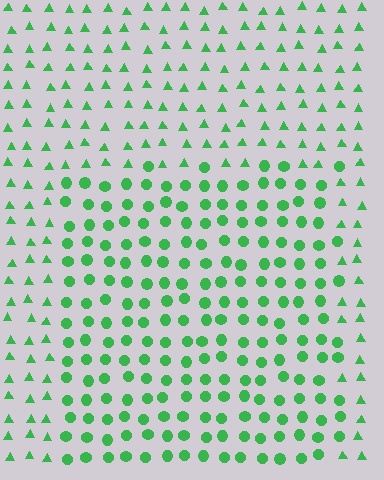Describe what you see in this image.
The image is filled with small green elements arranged in a uniform grid. A rectangle-shaped region contains circles, while the surrounding area contains triangles. The boundary is defined purely by the change in element shape.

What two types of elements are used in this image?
The image uses circles inside the rectangle region and triangles outside it.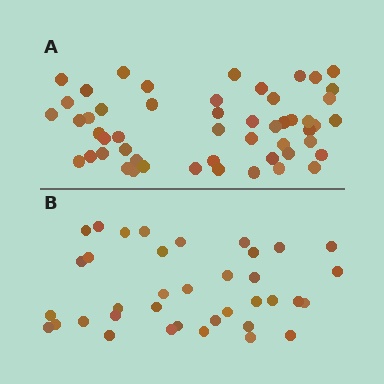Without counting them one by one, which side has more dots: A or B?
Region A (the top region) has more dots.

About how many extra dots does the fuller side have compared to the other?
Region A has approximately 15 more dots than region B.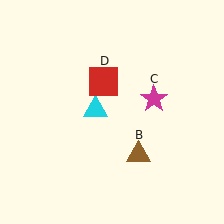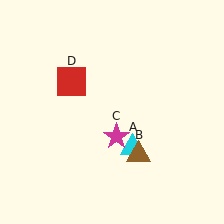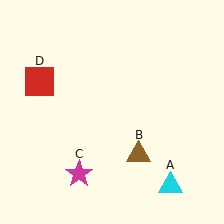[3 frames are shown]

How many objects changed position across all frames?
3 objects changed position: cyan triangle (object A), magenta star (object C), red square (object D).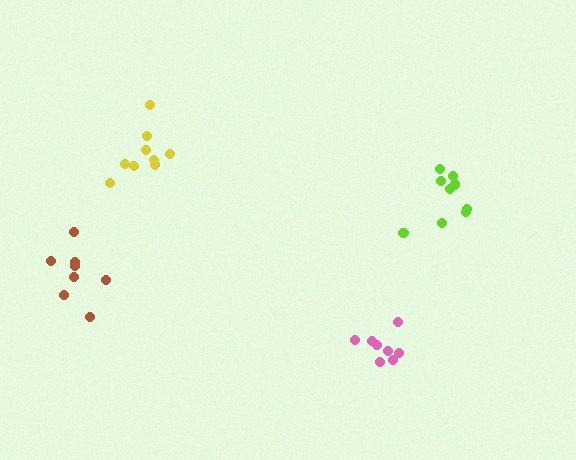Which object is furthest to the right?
The lime cluster is rightmost.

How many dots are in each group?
Group 1: 9 dots, Group 2: 8 dots, Group 3: 8 dots, Group 4: 9 dots (34 total).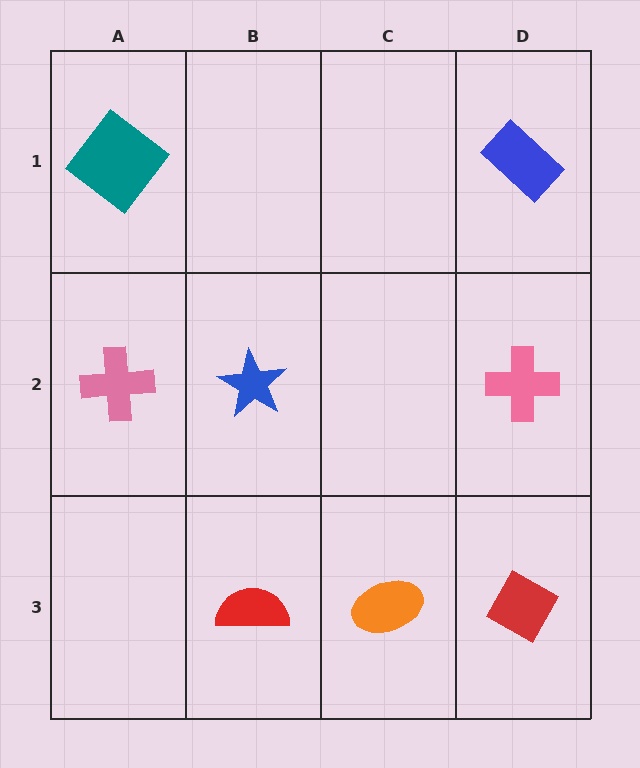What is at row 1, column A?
A teal diamond.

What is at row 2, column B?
A blue star.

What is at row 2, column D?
A pink cross.